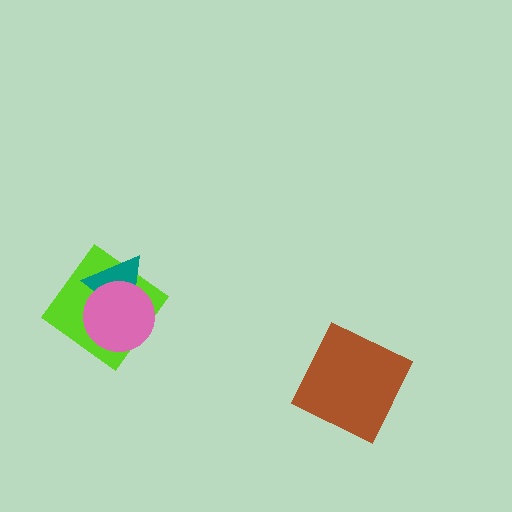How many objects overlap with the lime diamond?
2 objects overlap with the lime diamond.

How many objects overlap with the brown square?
0 objects overlap with the brown square.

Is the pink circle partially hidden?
No, no other shape covers it.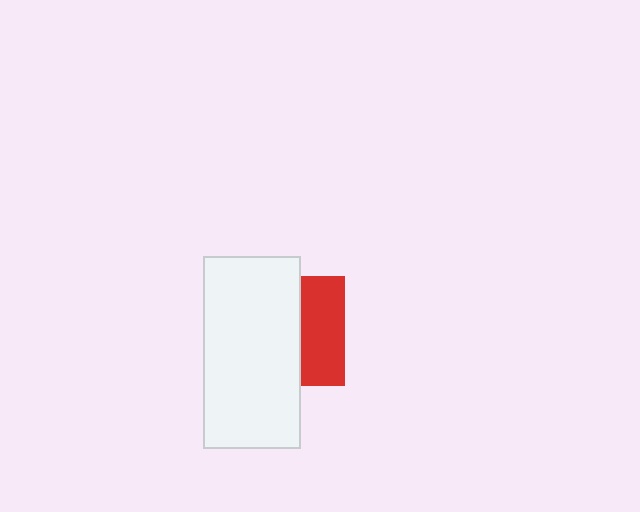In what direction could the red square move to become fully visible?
The red square could move right. That would shift it out from behind the white rectangle entirely.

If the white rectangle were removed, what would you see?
You would see the complete red square.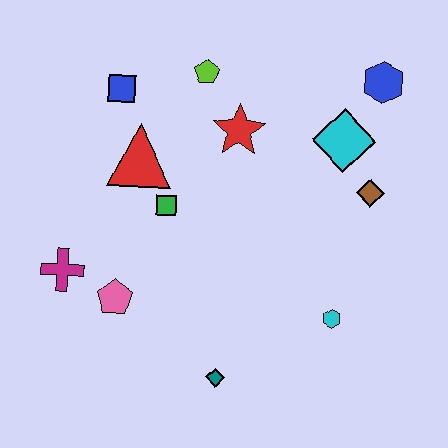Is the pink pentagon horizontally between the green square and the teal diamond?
No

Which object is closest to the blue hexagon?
The cyan diamond is closest to the blue hexagon.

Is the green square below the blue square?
Yes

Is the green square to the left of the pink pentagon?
No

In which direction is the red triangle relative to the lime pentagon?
The red triangle is below the lime pentagon.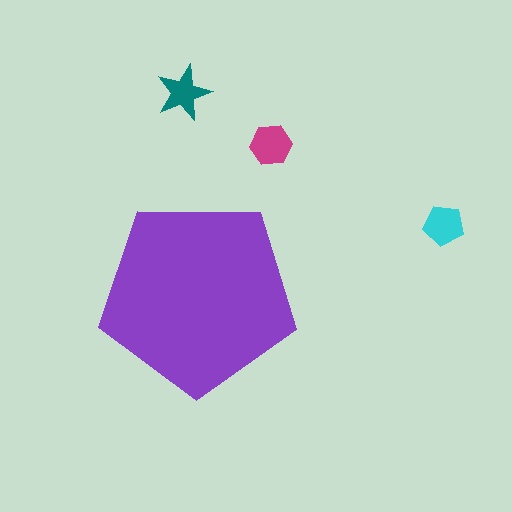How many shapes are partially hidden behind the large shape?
0 shapes are partially hidden.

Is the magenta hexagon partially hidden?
No, the magenta hexagon is fully visible.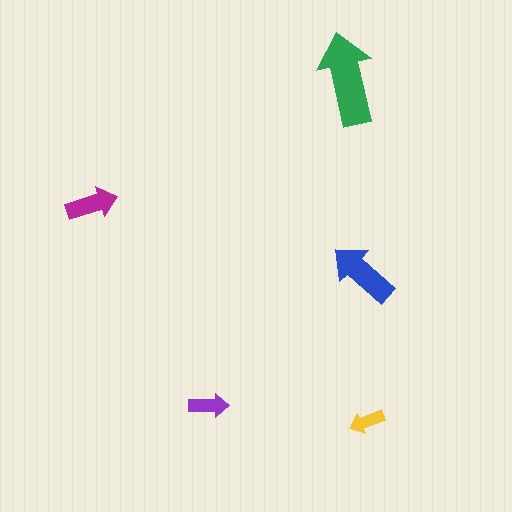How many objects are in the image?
There are 5 objects in the image.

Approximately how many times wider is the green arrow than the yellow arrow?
About 2.5 times wider.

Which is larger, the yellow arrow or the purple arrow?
The purple one.